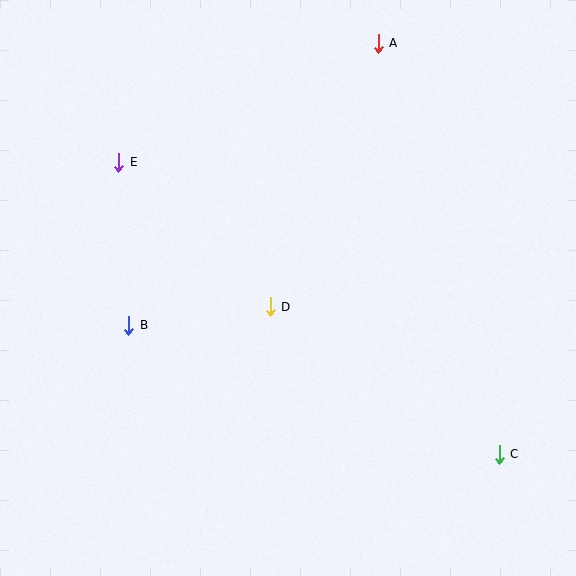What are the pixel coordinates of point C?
Point C is at (499, 454).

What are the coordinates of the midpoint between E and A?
The midpoint between E and A is at (248, 103).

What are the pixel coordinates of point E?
Point E is at (119, 162).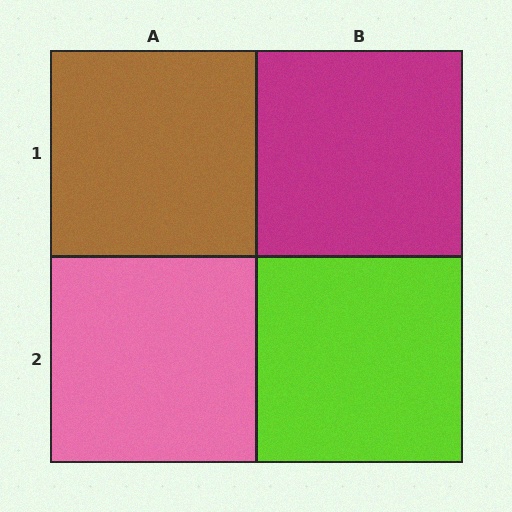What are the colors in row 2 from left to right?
Pink, lime.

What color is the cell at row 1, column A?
Brown.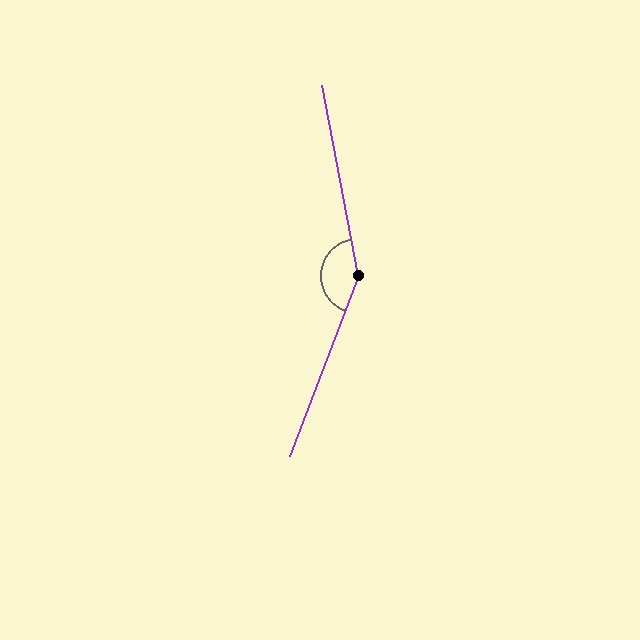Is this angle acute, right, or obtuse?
It is obtuse.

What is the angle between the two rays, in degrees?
Approximately 149 degrees.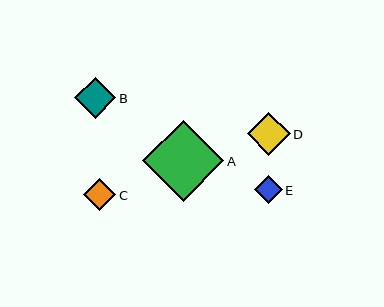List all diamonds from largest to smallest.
From largest to smallest: A, D, B, C, E.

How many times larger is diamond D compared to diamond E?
Diamond D is approximately 1.5 times the size of diamond E.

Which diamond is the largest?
Diamond A is the largest with a size of approximately 81 pixels.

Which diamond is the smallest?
Diamond E is the smallest with a size of approximately 28 pixels.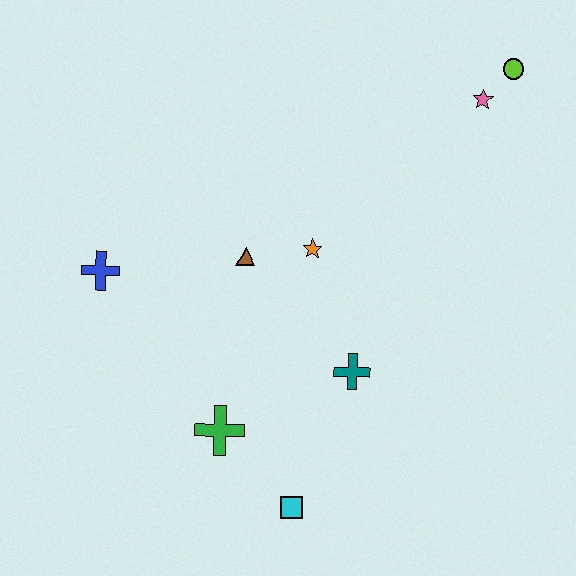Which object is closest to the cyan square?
The green cross is closest to the cyan square.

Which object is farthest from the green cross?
The lime circle is farthest from the green cross.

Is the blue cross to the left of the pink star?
Yes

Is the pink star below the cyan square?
No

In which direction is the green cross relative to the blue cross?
The green cross is below the blue cross.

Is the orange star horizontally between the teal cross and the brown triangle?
Yes